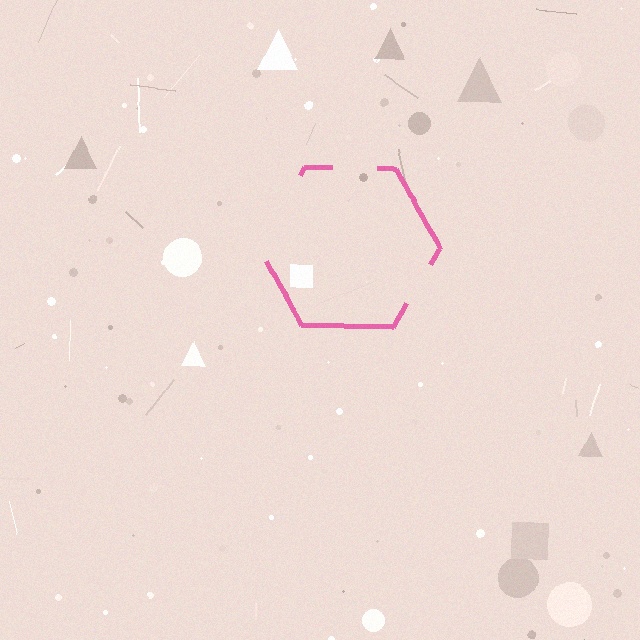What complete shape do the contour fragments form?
The contour fragments form a hexagon.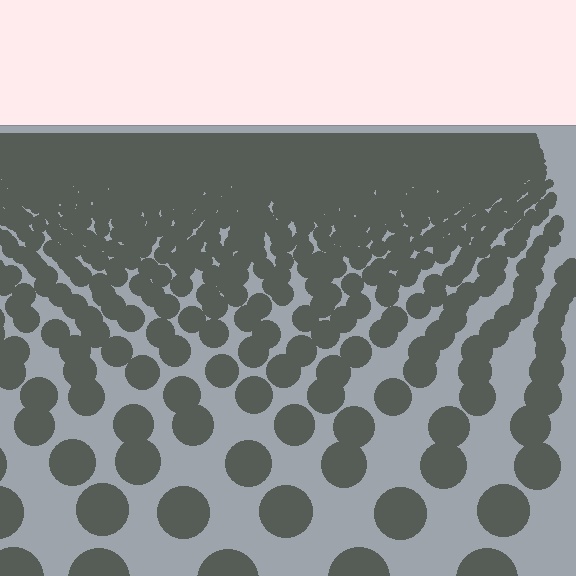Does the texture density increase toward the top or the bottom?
Density increases toward the top.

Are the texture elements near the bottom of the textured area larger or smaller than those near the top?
Larger. Near the bottom, elements are closer to the viewer and appear at a bigger on-screen size.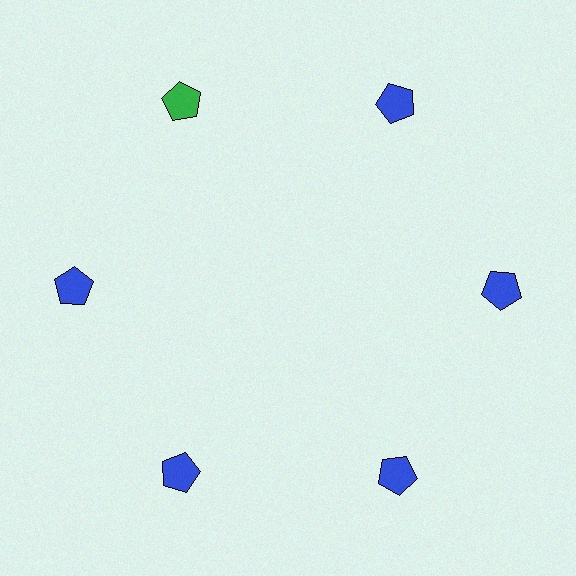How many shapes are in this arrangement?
There are 6 shapes arranged in a ring pattern.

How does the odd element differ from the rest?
It has a different color: green instead of blue.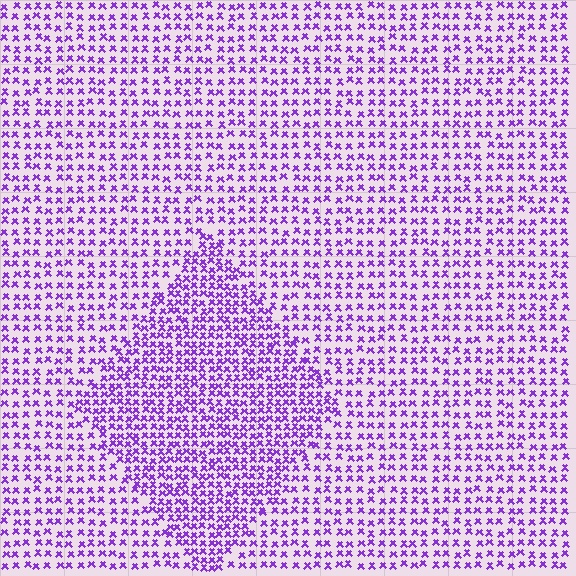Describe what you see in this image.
The image contains small purple elements arranged at two different densities. A diamond-shaped region is visible where the elements are more densely packed than the surrounding area.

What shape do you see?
I see a diamond.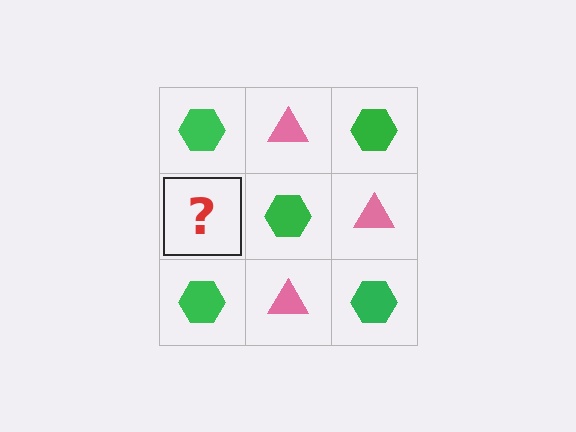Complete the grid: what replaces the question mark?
The question mark should be replaced with a pink triangle.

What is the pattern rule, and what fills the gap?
The rule is that it alternates green hexagon and pink triangle in a checkerboard pattern. The gap should be filled with a pink triangle.